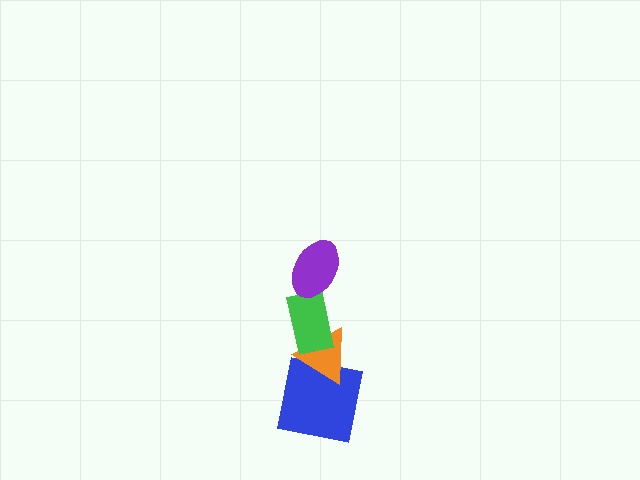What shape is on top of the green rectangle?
The purple ellipse is on top of the green rectangle.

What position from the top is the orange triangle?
The orange triangle is 3rd from the top.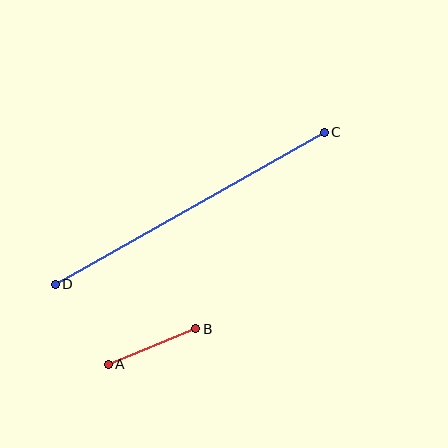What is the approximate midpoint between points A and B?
The midpoint is at approximately (152, 347) pixels.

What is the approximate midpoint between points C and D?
The midpoint is at approximately (190, 208) pixels.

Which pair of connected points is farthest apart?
Points C and D are farthest apart.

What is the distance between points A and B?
The distance is approximately 94 pixels.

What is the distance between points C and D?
The distance is approximately 309 pixels.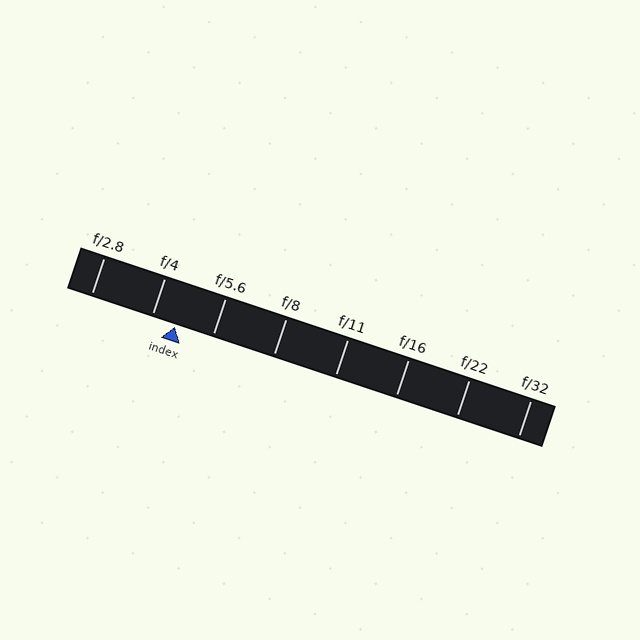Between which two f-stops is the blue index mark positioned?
The index mark is between f/4 and f/5.6.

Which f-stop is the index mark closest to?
The index mark is closest to f/4.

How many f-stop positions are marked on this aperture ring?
There are 8 f-stop positions marked.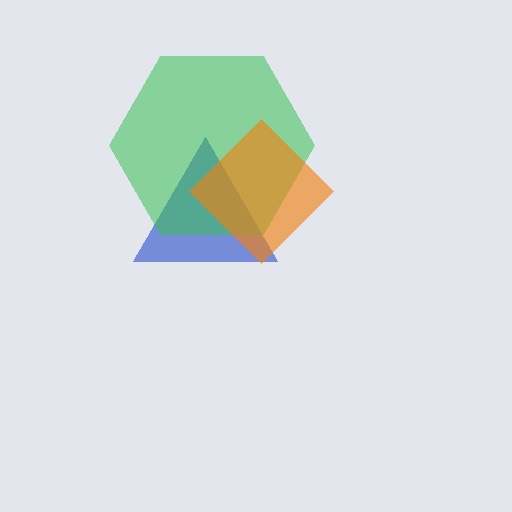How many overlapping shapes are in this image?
There are 3 overlapping shapes in the image.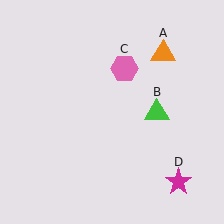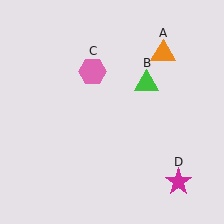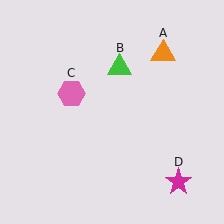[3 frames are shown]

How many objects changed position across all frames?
2 objects changed position: green triangle (object B), pink hexagon (object C).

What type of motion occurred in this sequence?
The green triangle (object B), pink hexagon (object C) rotated counterclockwise around the center of the scene.